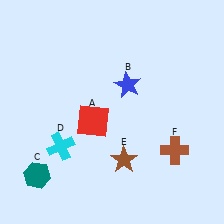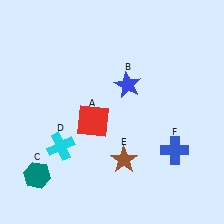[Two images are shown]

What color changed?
The cross (F) changed from brown in Image 1 to blue in Image 2.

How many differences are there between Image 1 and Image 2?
There is 1 difference between the two images.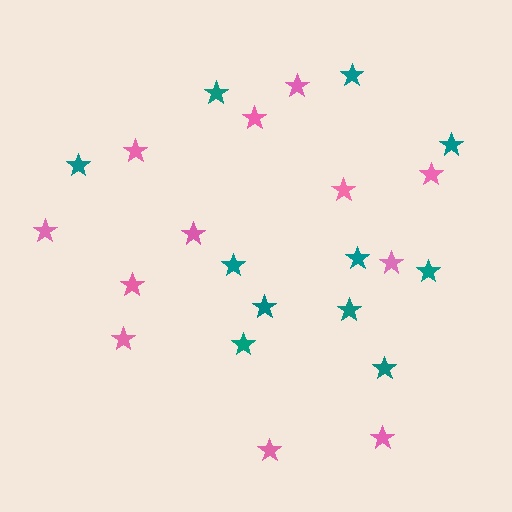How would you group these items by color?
There are 2 groups: one group of teal stars (11) and one group of pink stars (12).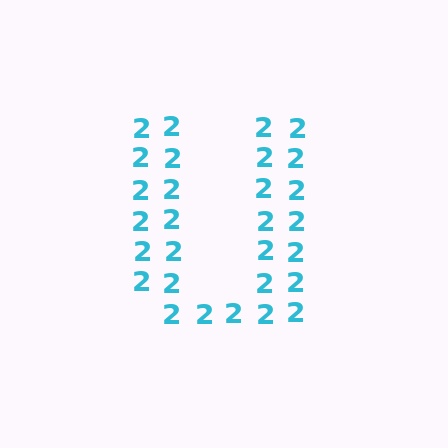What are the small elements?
The small elements are digit 2's.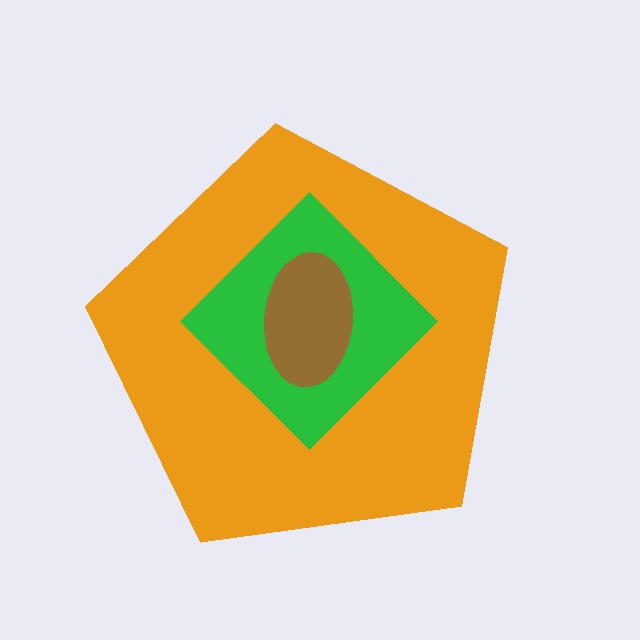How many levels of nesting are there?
3.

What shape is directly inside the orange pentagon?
The green diamond.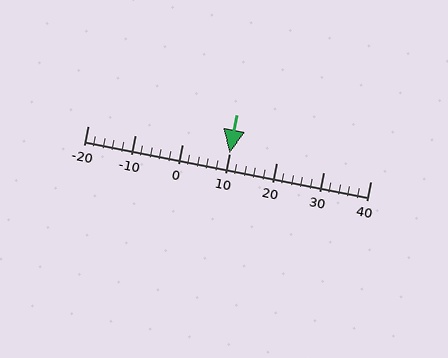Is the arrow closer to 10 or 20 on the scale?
The arrow is closer to 10.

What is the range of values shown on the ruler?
The ruler shows values from -20 to 40.